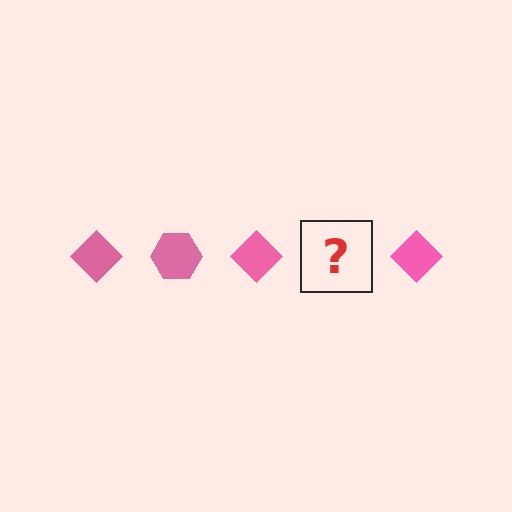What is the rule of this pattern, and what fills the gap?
The rule is that the pattern cycles through diamond, hexagon shapes in pink. The gap should be filled with a pink hexagon.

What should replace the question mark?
The question mark should be replaced with a pink hexagon.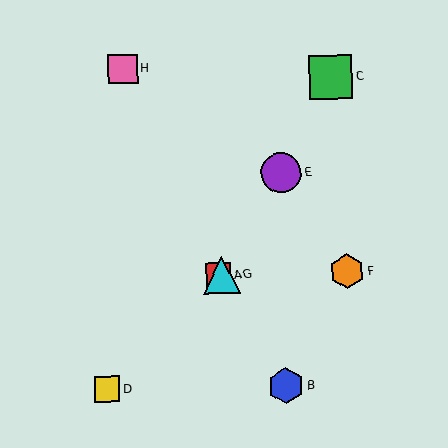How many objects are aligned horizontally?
3 objects (A, F, G) are aligned horizontally.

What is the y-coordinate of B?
Object B is at y≈386.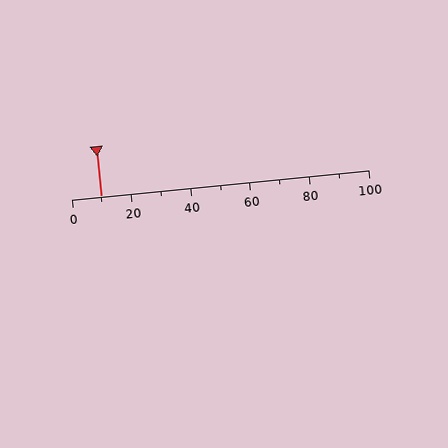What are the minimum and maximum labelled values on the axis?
The axis runs from 0 to 100.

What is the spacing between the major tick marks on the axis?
The major ticks are spaced 20 apart.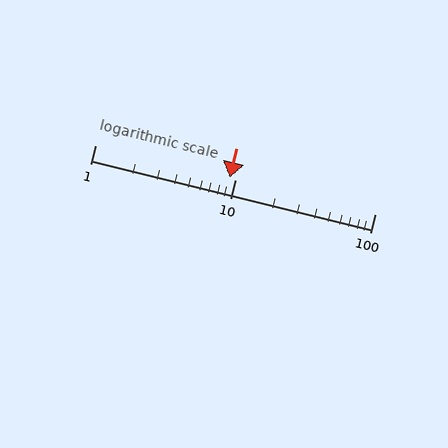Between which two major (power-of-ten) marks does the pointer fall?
The pointer is between 1 and 10.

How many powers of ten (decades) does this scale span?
The scale spans 2 decades, from 1 to 100.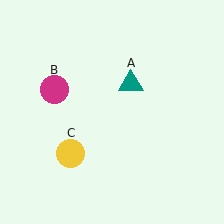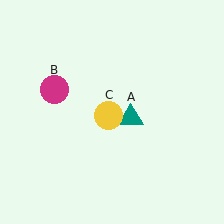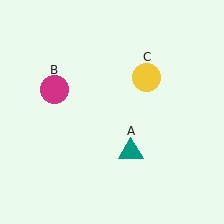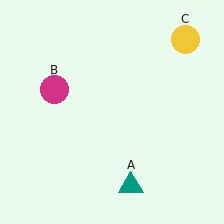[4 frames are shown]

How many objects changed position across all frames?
2 objects changed position: teal triangle (object A), yellow circle (object C).